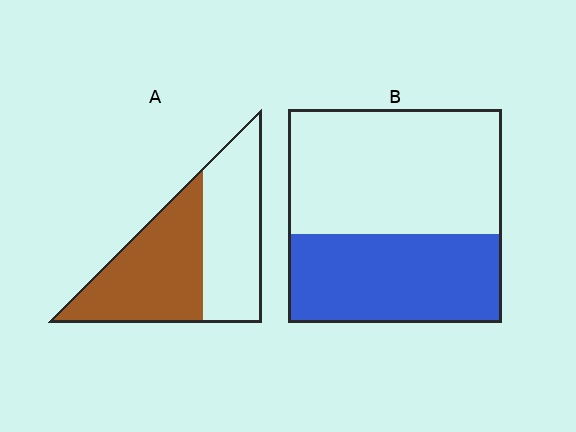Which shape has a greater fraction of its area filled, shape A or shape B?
Shape A.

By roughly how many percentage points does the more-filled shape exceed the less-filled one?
By roughly 10 percentage points (A over B).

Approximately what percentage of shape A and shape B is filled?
A is approximately 55% and B is approximately 40%.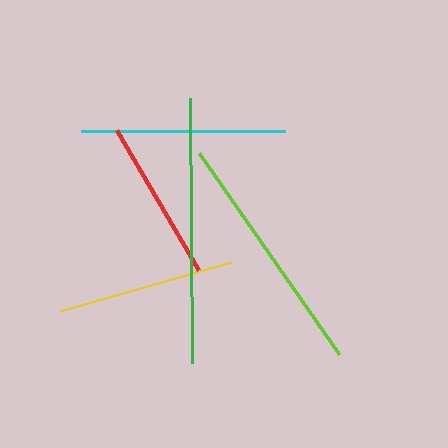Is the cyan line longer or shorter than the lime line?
The lime line is longer than the cyan line.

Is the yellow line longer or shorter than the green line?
The green line is longer than the yellow line.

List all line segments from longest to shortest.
From longest to shortest: green, lime, cyan, yellow, red.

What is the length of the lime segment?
The lime segment is approximately 245 pixels long.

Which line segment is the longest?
The green line is the longest at approximately 265 pixels.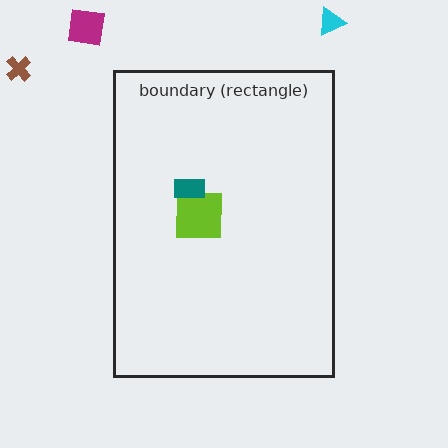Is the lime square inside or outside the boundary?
Inside.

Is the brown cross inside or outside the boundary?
Outside.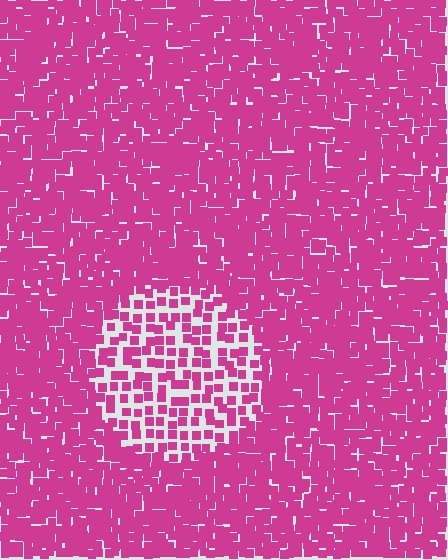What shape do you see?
I see a circle.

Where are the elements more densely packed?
The elements are more densely packed outside the circle boundary.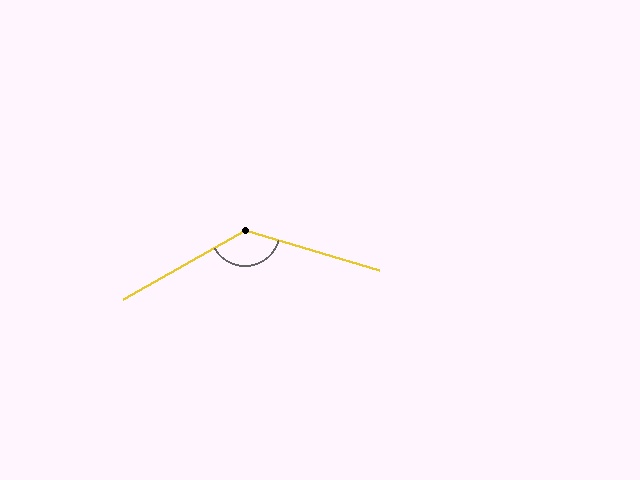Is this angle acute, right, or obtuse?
It is obtuse.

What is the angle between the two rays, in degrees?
Approximately 134 degrees.